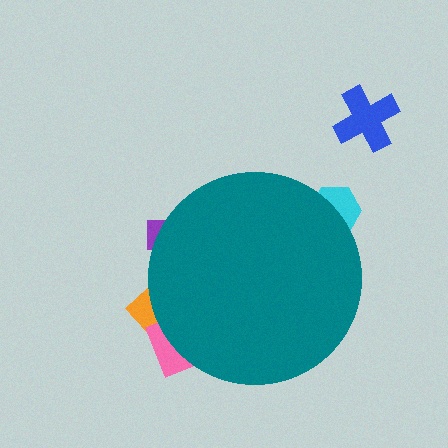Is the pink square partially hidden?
Yes, the pink square is partially hidden behind the teal circle.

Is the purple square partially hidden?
Yes, the purple square is partially hidden behind the teal circle.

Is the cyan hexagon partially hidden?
Yes, the cyan hexagon is partially hidden behind the teal circle.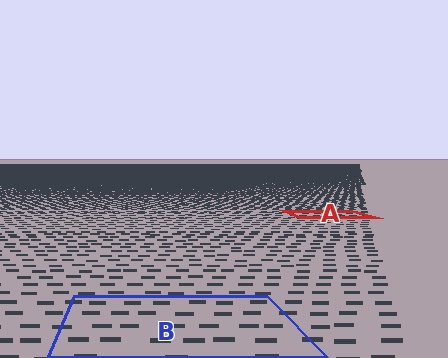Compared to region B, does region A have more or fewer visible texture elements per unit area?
Region A has more texture elements per unit area — they are packed more densely because it is farther away.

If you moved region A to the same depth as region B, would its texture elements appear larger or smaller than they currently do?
They would appear larger. At a closer depth, the same texture elements are projected at a bigger on-screen size.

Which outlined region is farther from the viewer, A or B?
Region A is farther from the viewer — the texture elements inside it appear smaller and more densely packed.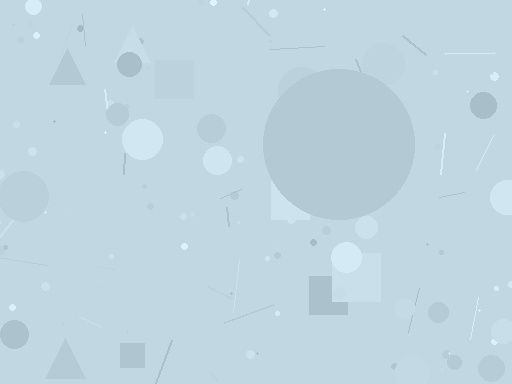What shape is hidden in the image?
A circle is hidden in the image.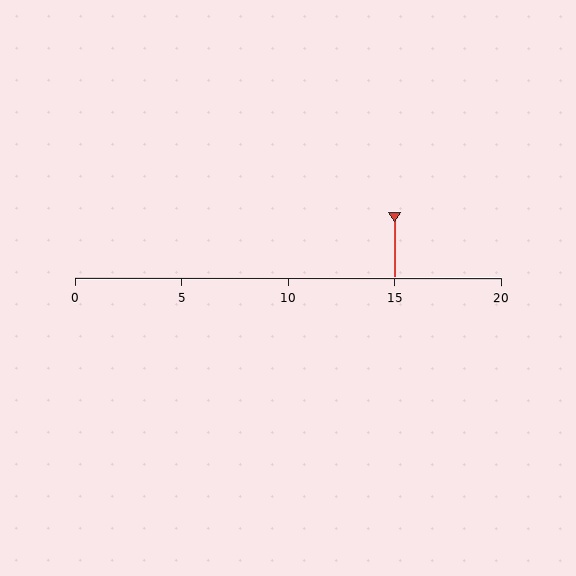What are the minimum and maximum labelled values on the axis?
The axis runs from 0 to 20.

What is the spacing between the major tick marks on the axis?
The major ticks are spaced 5 apart.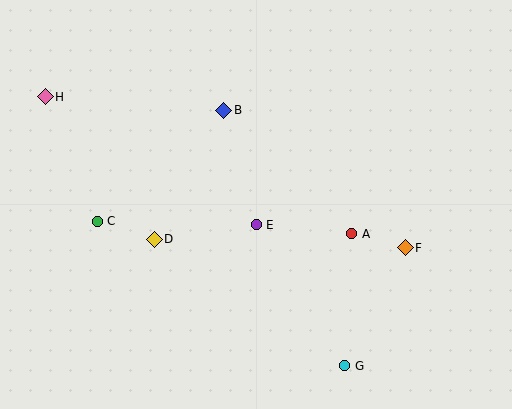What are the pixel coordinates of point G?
Point G is at (345, 366).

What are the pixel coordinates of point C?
Point C is at (97, 221).